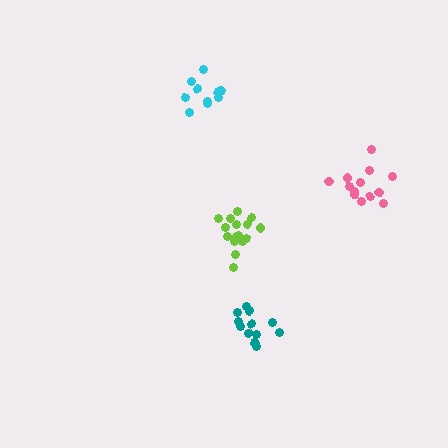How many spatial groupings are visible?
There are 4 spatial groupings.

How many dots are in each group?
Group 1: 11 dots, Group 2: 17 dots, Group 3: 13 dots, Group 4: 13 dots (54 total).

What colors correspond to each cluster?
The clusters are colored: cyan, lime, teal, pink.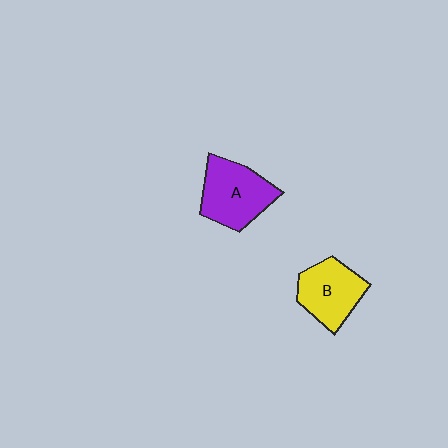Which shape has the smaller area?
Shape B (yellow).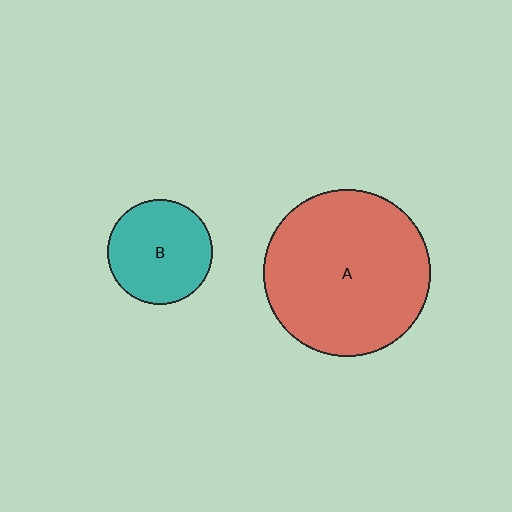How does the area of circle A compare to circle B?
Approximately 2.5 times.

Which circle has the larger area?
Circle A (red).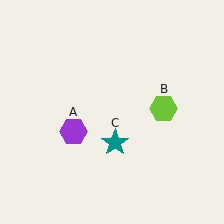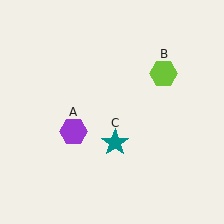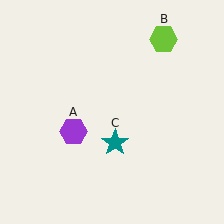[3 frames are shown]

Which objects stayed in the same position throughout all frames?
Purple hexagon (object A) and teal star (object C) remained stationary.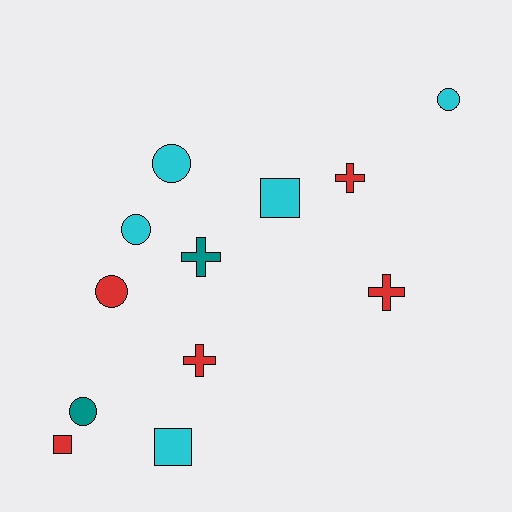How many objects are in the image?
There are 12 objects.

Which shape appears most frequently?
Circle, with 5 objects.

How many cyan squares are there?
There are 2 cyan squares.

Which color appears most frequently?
Cyan, with 5 objects.